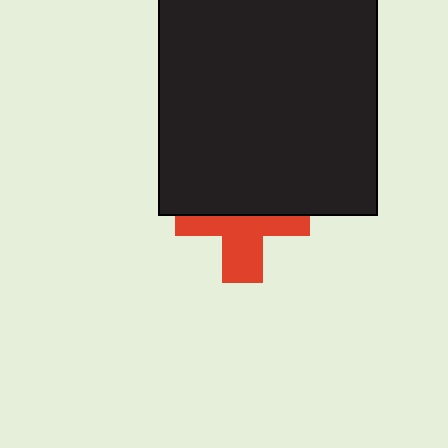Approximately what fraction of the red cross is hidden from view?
Roughly 51% of the red cross is hidden behind the black square.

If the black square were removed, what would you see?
You would see the complete red cross.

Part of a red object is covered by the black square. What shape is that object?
It is a cross.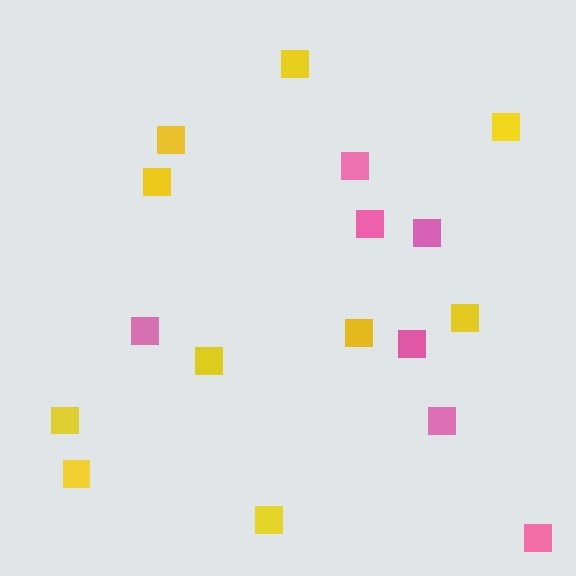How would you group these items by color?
There are 2 groups: one group of yellow squares (10) and one group of pink squares (7).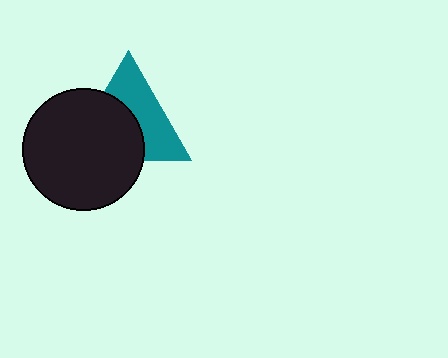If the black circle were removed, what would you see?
You would see the complete teal triangle.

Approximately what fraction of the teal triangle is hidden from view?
Roughly 50% of the teal triangle is hidden behind the black circle.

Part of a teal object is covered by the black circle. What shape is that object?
It is a triangle.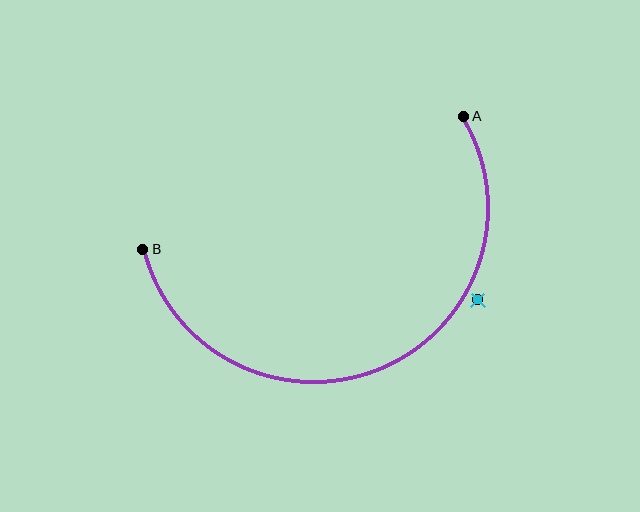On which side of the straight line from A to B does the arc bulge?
The arc bulges below the straight line connecting A and B.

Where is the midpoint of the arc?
The arc midpoint is the point on the curve farthest from the straight line joining A and B. It sits below that line.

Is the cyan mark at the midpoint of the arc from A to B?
No — the cyan mark does not lie on the arc at all. It sits slightly outside the curve.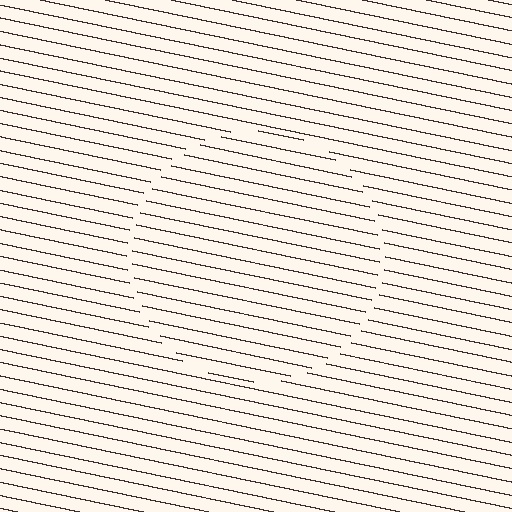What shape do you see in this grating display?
An illusory circle. The interior of the shape contains the same grating, shifted by half a period — the contour is defined by the phase discontinuity where line-ends from the inner and outer gratings abut.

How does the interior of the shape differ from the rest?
The interior of the shape contains the same grating, shifted by half a period — the contour is defined by the phase discontinuity where line-ends from the inner and outer gratings abut.